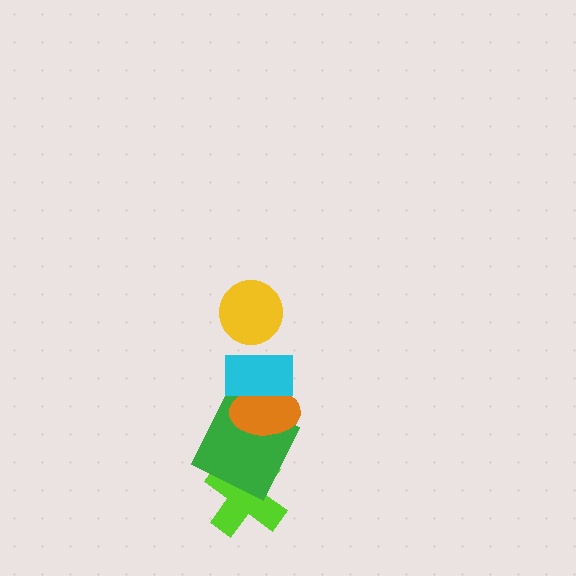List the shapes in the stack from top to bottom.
From top to bottom: the yellow circle, the cyan rectangle, the orange ellipse, the green square, the lime cross.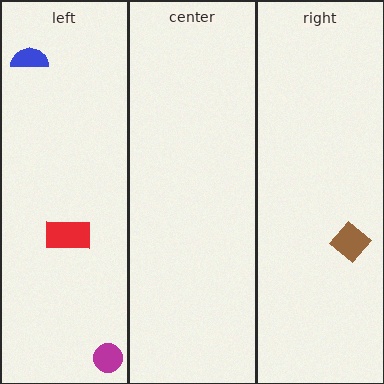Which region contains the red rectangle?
The left region.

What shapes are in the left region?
The magenta circle, the red rectangle, the blue semicircle.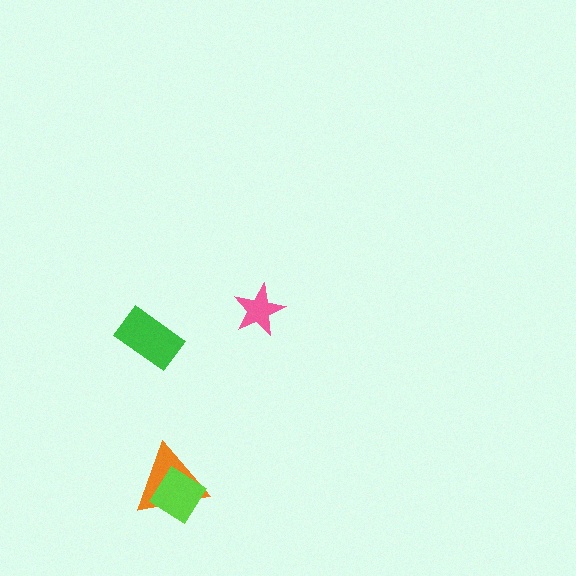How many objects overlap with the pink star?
0 objects overlap with the pink star.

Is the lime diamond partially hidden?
No, no other shape covers it.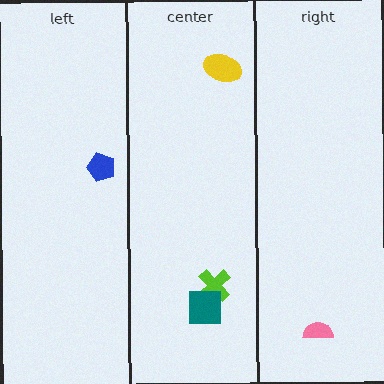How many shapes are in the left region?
1.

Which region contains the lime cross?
The center region.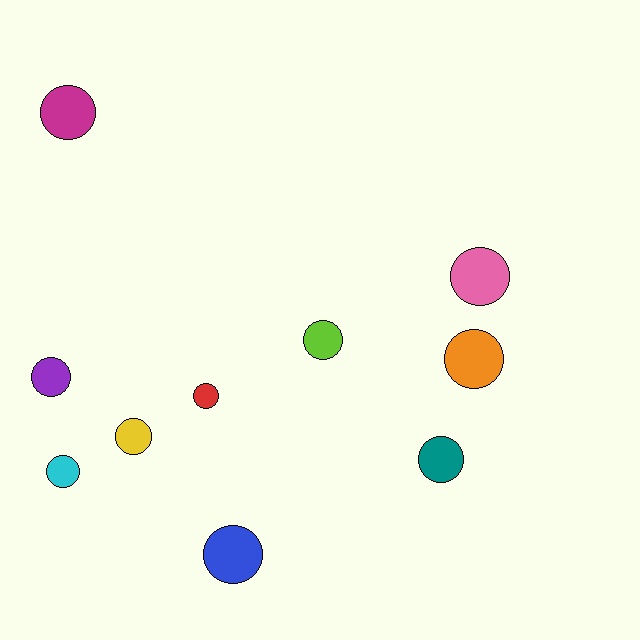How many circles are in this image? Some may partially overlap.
There are 10 circles.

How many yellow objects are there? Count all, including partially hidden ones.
There is 1 yellow object.